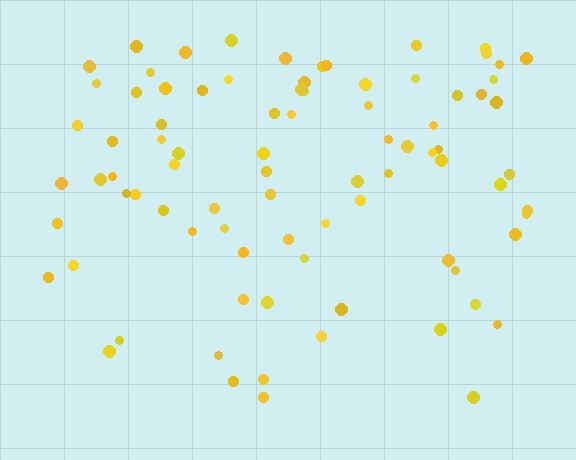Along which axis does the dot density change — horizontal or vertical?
Vertical.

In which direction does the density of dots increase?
From bottom to top, with the top side densest.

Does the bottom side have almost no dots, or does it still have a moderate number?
Still a moderate number, just noticeably fewer than the top.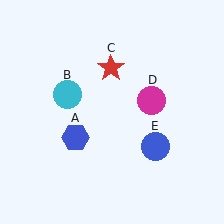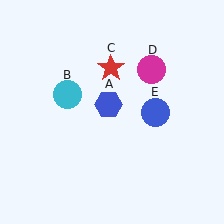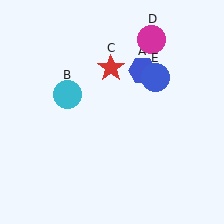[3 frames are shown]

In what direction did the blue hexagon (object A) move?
The blue hexagon (object A) moved up and to the right.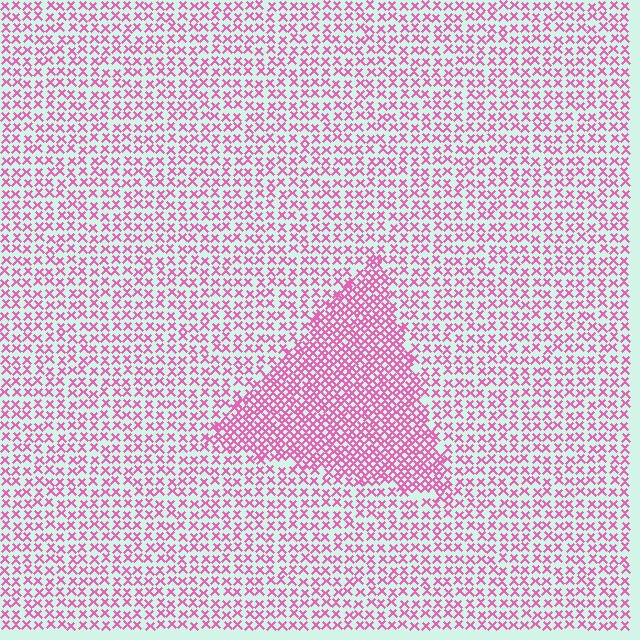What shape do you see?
I see a triangle.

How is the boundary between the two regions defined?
The boundary is defined by a change in element density (approximately 1.9x ratio). All elements are the same color, size, and shape.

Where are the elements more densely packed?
The elements are more densely packed inside the triangle boundary.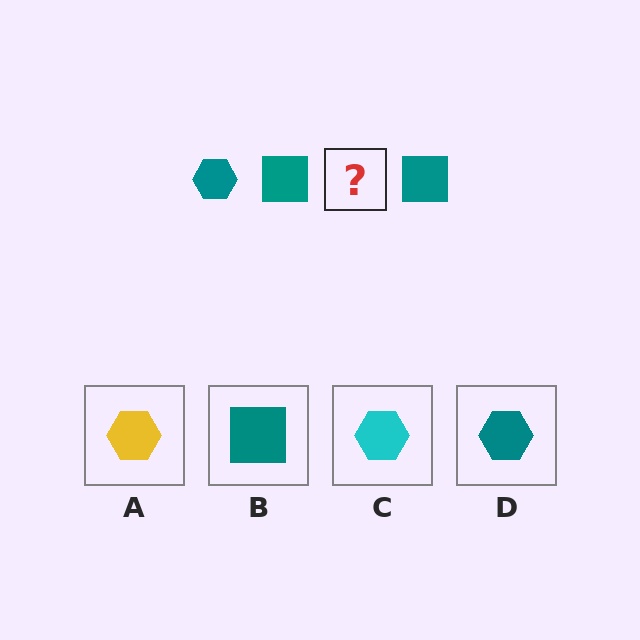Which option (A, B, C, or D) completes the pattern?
D.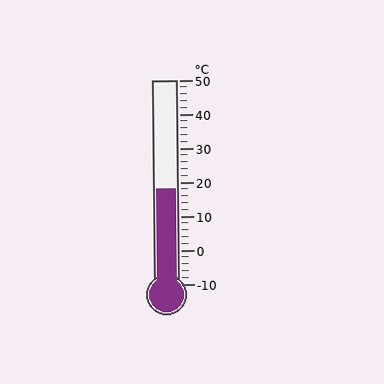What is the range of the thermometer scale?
The thermometer scale ranges from -10°C to 50°C.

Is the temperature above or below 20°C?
The temperature is below 20°C.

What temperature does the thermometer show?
The thermometer shows approximately 18°C.